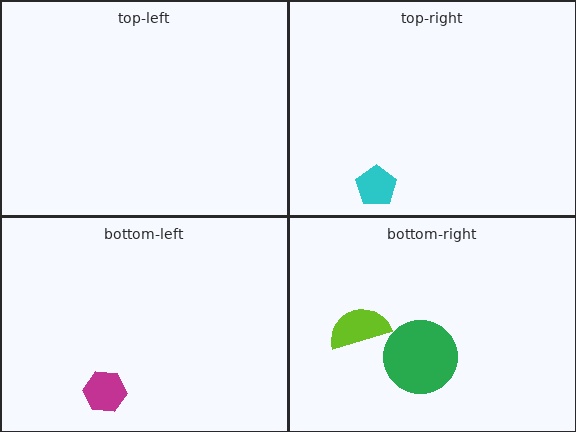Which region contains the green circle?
The bottom-right region.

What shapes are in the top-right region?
The cyan pentagon.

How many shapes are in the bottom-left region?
1.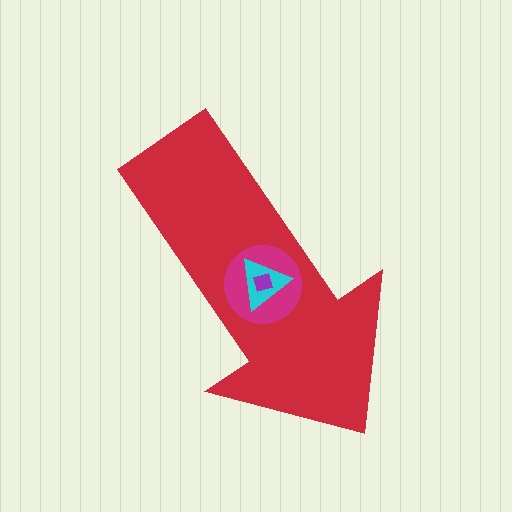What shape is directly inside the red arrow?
The magenta circle.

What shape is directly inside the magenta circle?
The cyan triangle.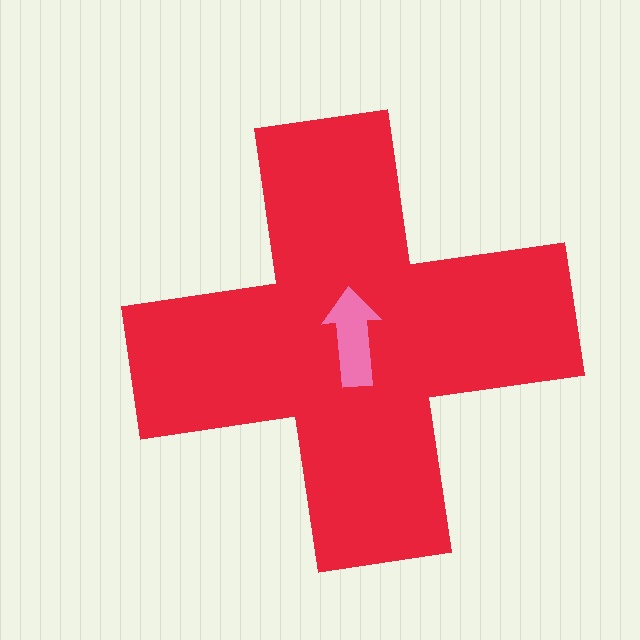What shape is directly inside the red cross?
The pink arrow.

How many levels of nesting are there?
2.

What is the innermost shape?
The pink arrow.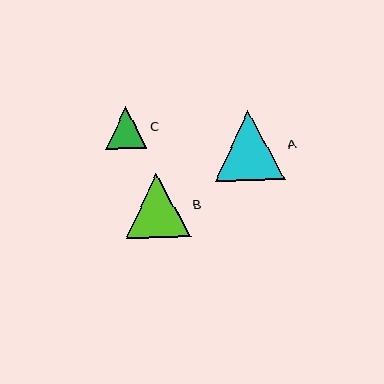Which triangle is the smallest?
Triangle C is the smallest with a size of approximately 42 pixels.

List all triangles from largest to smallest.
From largest to smallest: A, B, C.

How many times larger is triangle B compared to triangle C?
Triangle B is approximately 1.6 times the size of triangle C.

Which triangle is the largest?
Triangle A is the largest with a size of approximately 71 pixels.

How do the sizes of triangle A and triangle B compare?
Triangle A and triangle B are approximately the same size.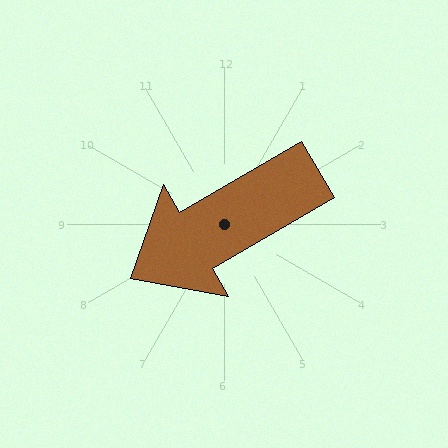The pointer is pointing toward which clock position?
Roughly 8 o'clock.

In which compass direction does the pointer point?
Southwest.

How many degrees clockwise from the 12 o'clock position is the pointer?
Approximately 240 degrees.